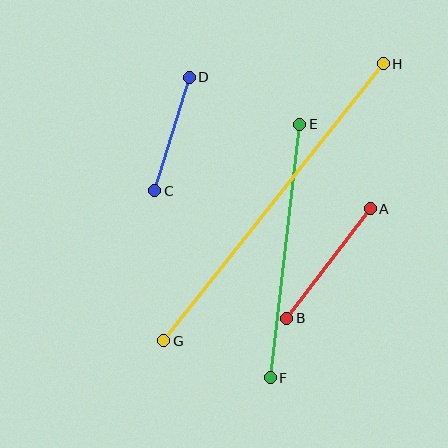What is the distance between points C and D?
The distance is approximately 119 pixels.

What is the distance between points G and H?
The distance is approximately 354 pixels.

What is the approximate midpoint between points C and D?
The midpoint is at approximately (172, 134) pixels.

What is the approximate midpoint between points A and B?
The midpoint is at approximately (329, 263) pixels.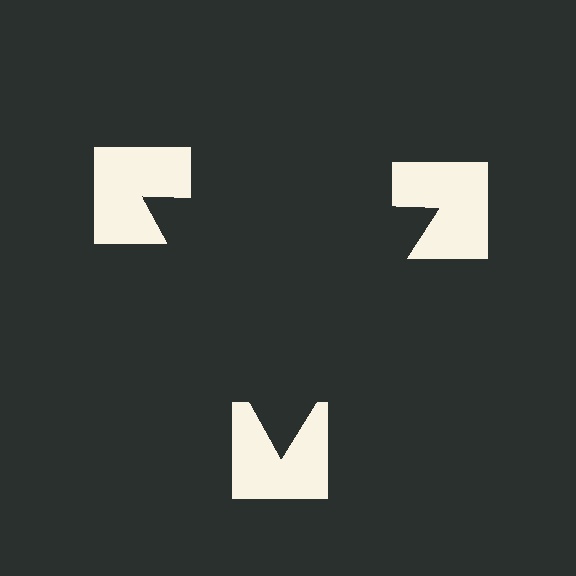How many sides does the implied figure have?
3 sides.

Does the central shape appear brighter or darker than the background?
It typically appears slightly darker than the background, even though no actual brightness change is drawn.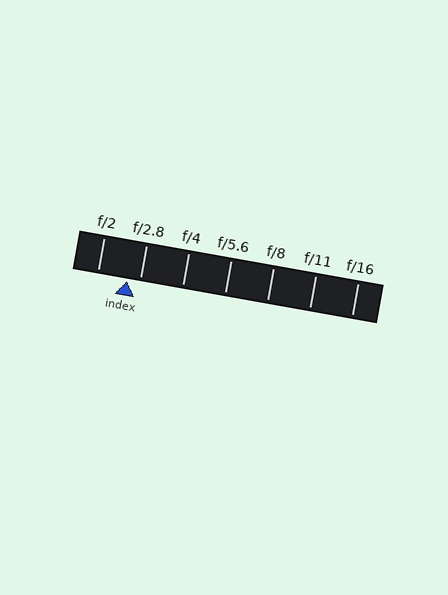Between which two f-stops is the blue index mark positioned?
The index mark is between f/2 and f/2.8.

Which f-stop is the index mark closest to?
The index mark is closest to f/2.8.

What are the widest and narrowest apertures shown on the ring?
The widest aperture shown is f/2 and the narrowest is f/16.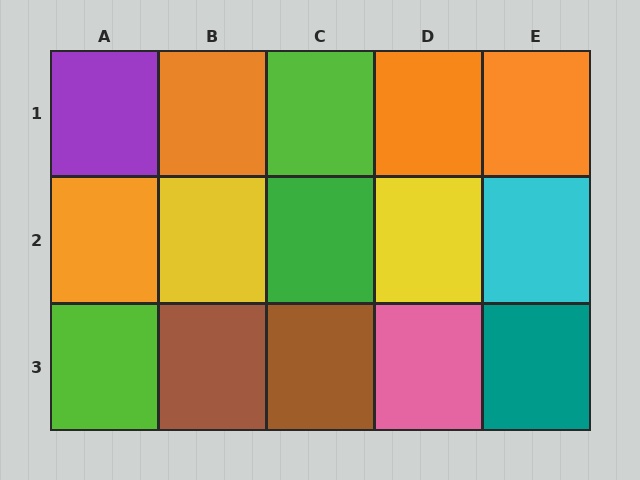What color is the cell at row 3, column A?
Lime.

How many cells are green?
1 cell is green.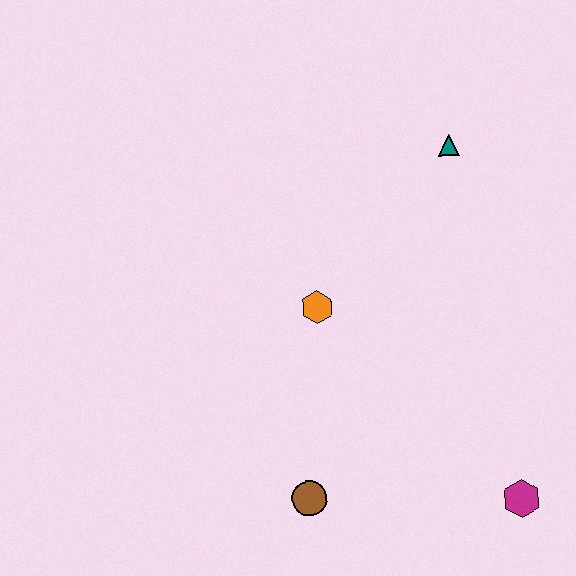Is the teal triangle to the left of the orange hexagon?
No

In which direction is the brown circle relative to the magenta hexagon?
The brown circle is to the left of the magenta hexagon.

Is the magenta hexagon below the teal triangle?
Yes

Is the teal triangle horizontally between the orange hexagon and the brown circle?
No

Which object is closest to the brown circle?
The orange hexagon is closest to the brown circle.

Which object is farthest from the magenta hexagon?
The teal triangle is farthest from the magenta hexagon.